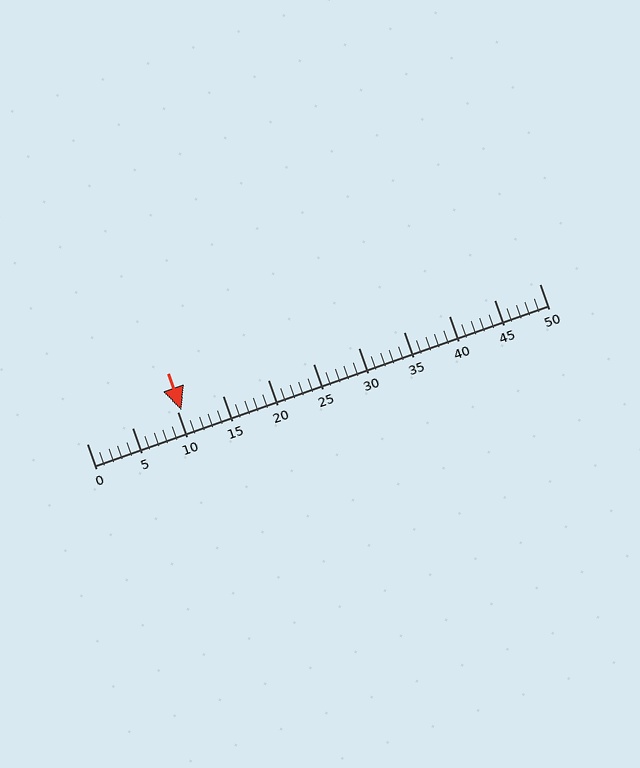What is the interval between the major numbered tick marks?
The major tick marks are spaced 5 units apart.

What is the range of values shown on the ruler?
The ruler shows values from 0 to 50.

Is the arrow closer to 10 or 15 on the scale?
The arrow is closer to 10.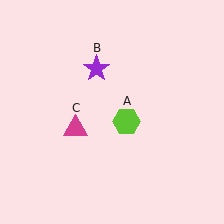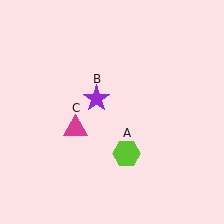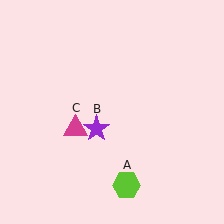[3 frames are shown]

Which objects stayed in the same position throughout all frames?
Magenta triangle (object C) remained stationary.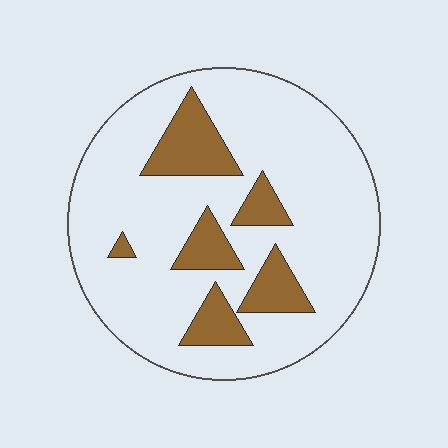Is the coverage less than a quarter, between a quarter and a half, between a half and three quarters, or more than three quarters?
Less than a quarter.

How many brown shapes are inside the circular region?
6.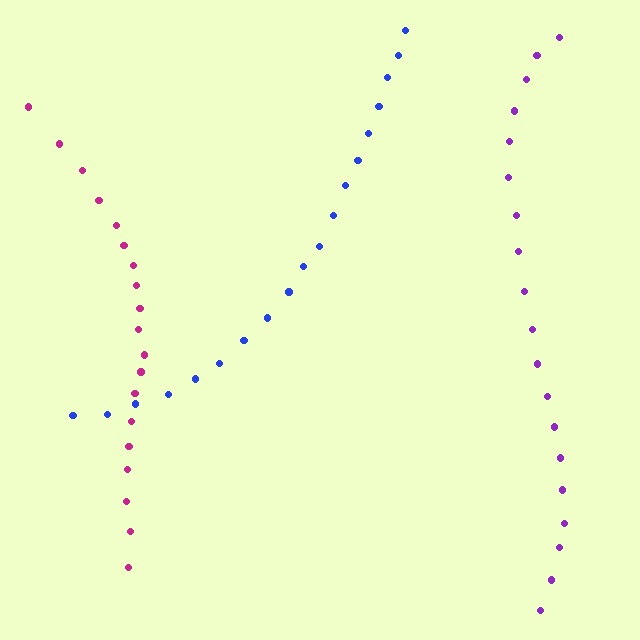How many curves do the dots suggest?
There are 3 distinct paths.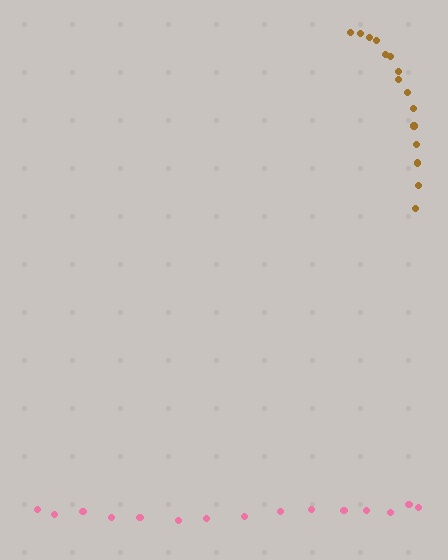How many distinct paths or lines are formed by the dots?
There are 2 distinct paths.